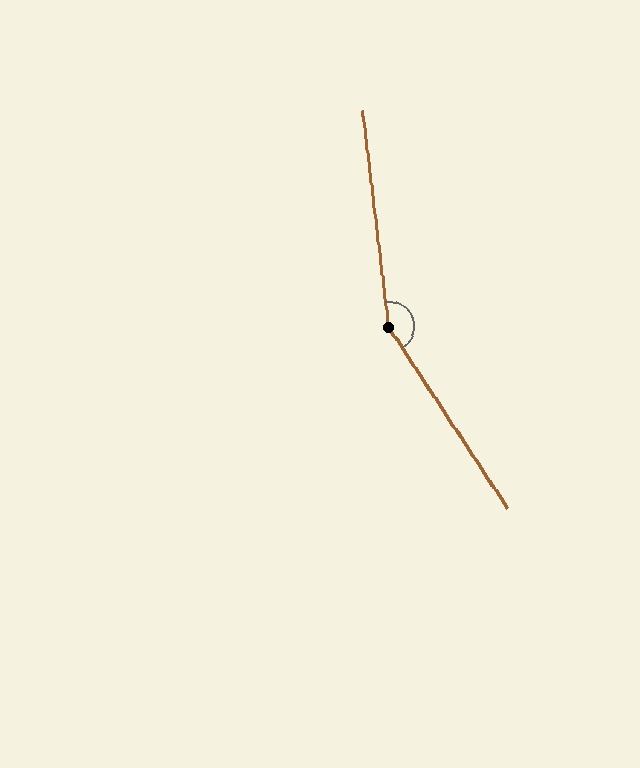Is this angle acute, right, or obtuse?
It is obtuse.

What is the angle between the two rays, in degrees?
Approximately 154 degrees.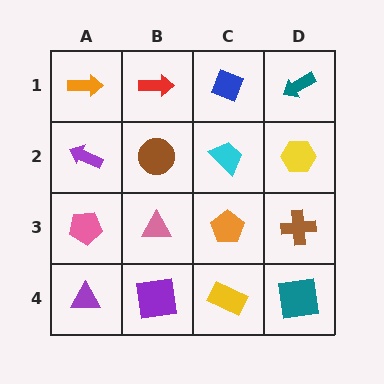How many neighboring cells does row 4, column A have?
2.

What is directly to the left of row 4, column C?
A purple square.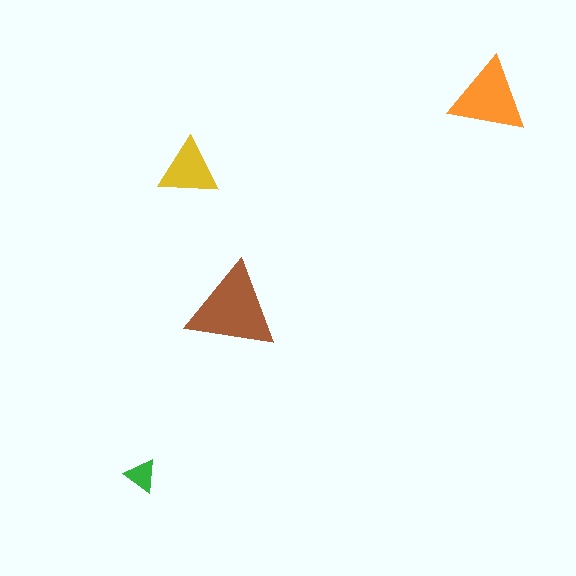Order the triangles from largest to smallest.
the brown one, the orange one, the yellow one, the green one.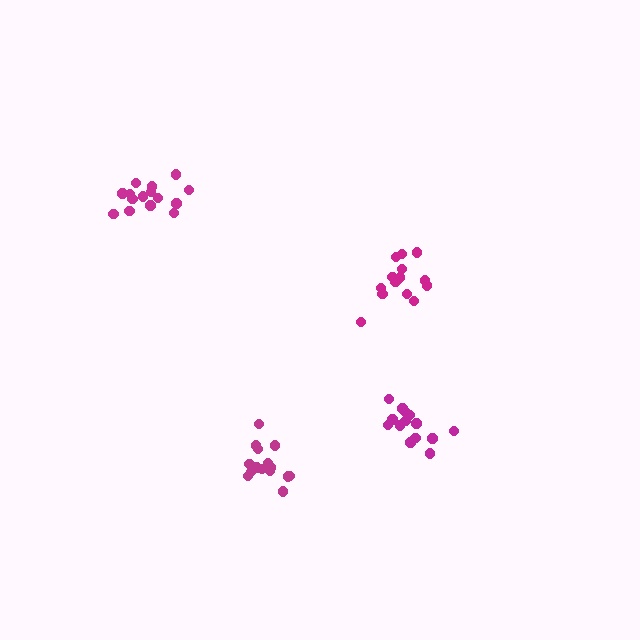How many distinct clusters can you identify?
There are 4 distinct clusters.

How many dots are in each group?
Group 1: 15 dots, Group 2: 14 dots, Group 3: 15 dots, Group 4: 15 dots (59 total).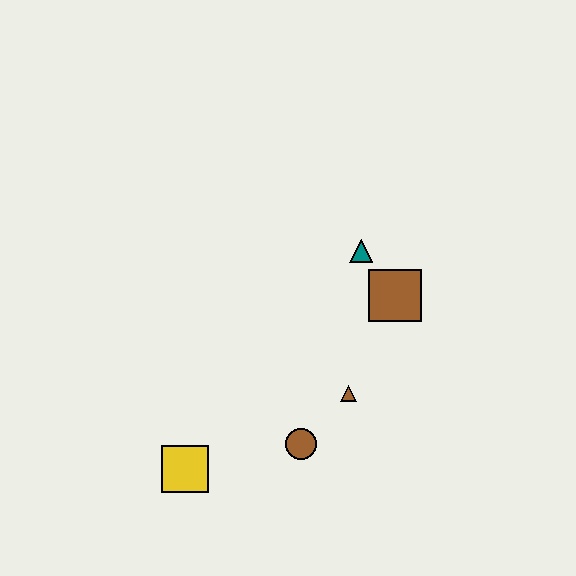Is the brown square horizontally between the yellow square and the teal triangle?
No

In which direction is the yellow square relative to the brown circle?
The yellow square is to the left of the brown circle.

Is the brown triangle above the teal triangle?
No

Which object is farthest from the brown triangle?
The yellow square is farthest from the brown triangle.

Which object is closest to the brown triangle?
The brown circle is closest to the brown triangle.